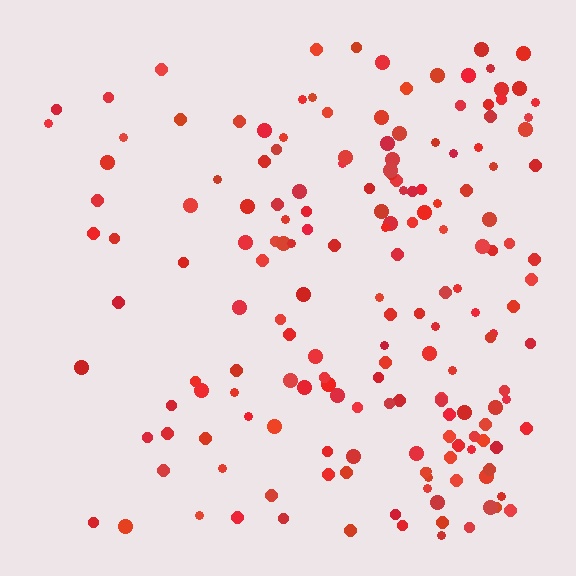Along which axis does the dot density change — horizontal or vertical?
Horizontal.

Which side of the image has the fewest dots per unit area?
The left.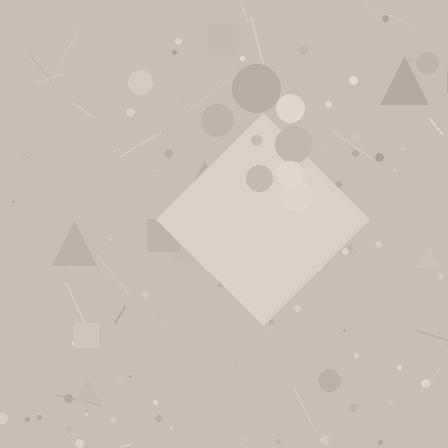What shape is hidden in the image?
A diamond is hidden in the image.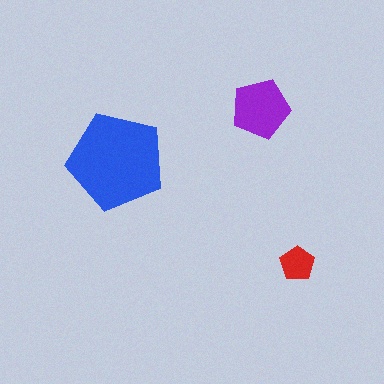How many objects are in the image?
There are 3 objects in the image.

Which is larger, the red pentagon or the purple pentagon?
The purple one.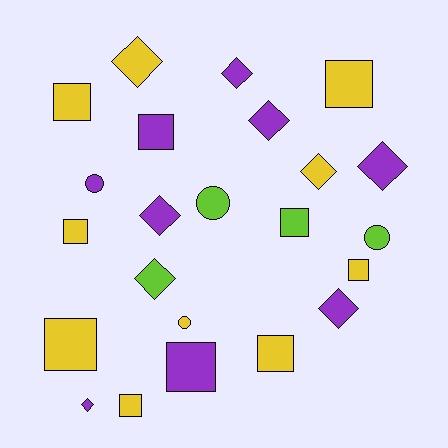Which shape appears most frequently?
Square, with 10 objects.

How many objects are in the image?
There are 23 objects.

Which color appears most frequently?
Yellow, with 10 objects.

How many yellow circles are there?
There is 1 yellow circle.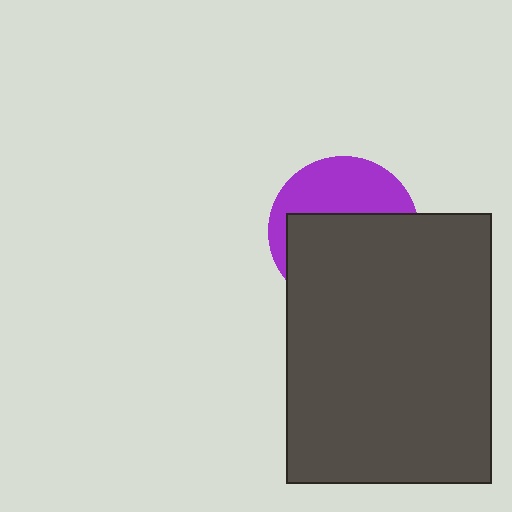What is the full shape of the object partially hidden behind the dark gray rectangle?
The partially hidden object is a purple circle.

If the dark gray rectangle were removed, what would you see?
You would see the complete purple circle.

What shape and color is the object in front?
The object in front is a dark gray rectangle.